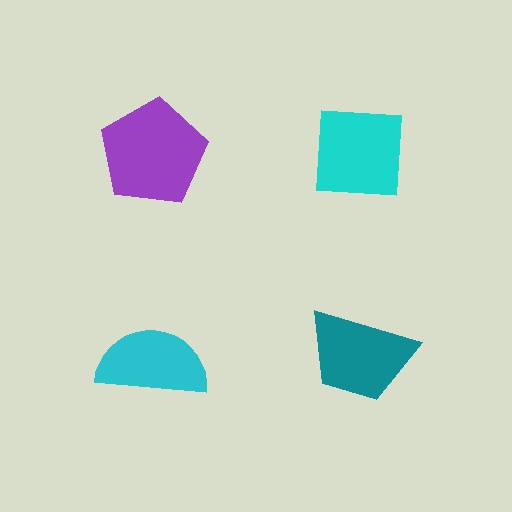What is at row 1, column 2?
A cyan square.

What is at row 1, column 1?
A purple pentagon.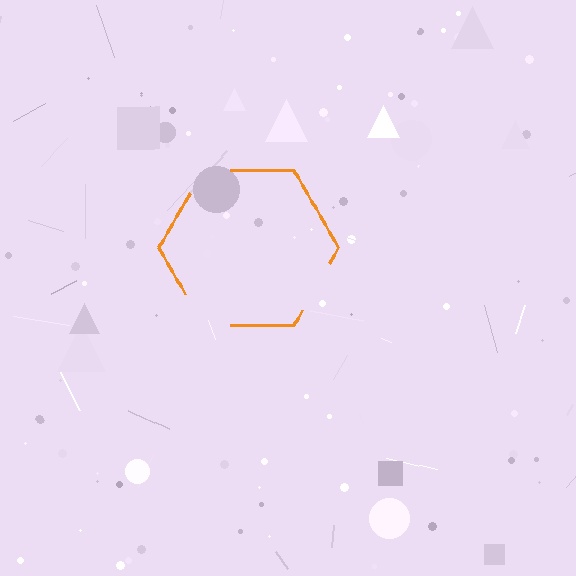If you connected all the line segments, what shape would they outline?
They would outline a hexagon.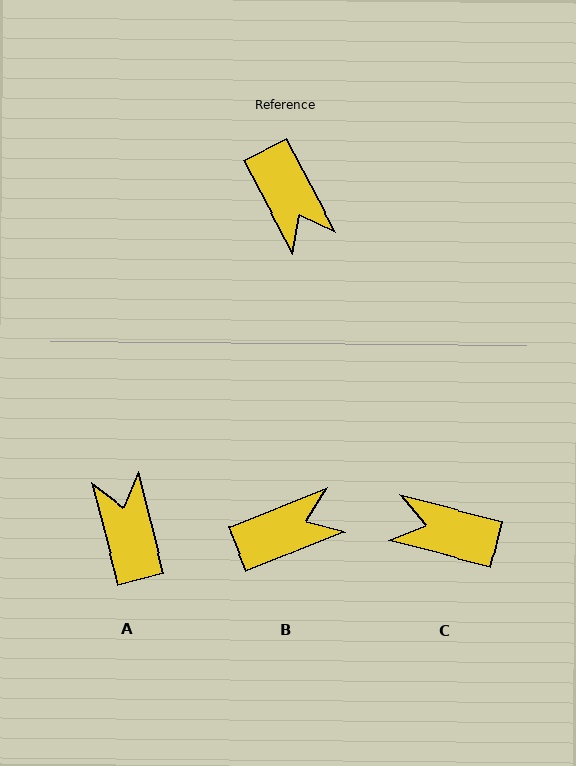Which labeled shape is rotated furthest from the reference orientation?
A, about 166 degrees away.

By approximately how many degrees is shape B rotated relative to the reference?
Approximately 84 degrees counter-clockwise.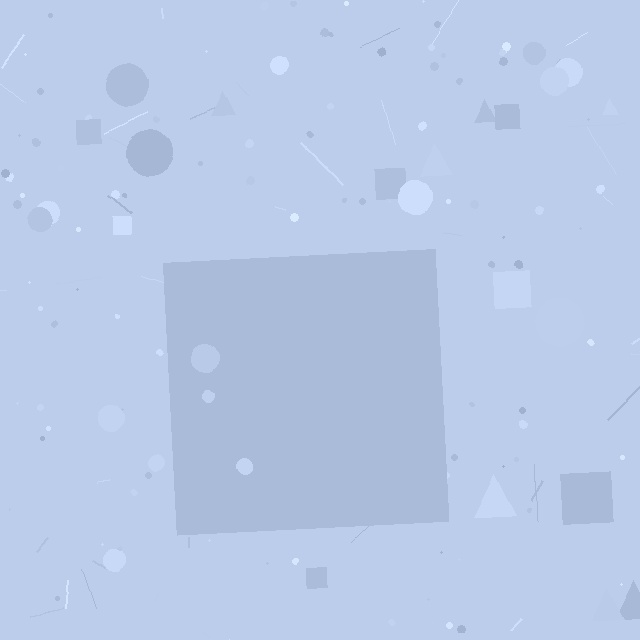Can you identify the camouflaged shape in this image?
The camouflaged shape is a square.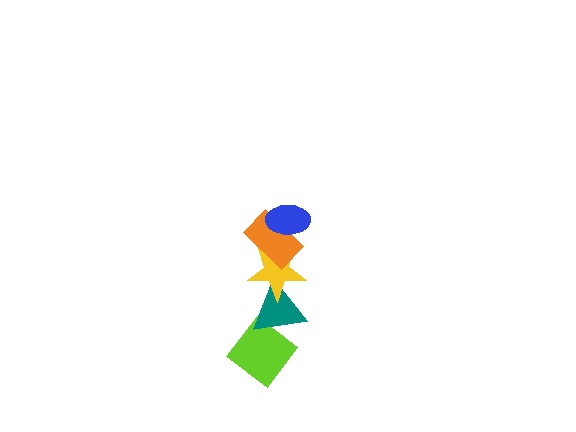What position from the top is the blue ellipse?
The blue ellipse is 1st from the top.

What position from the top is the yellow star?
The yellow star is 3rd from the top.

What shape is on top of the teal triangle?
The yellow star is on top of the teal triangle.